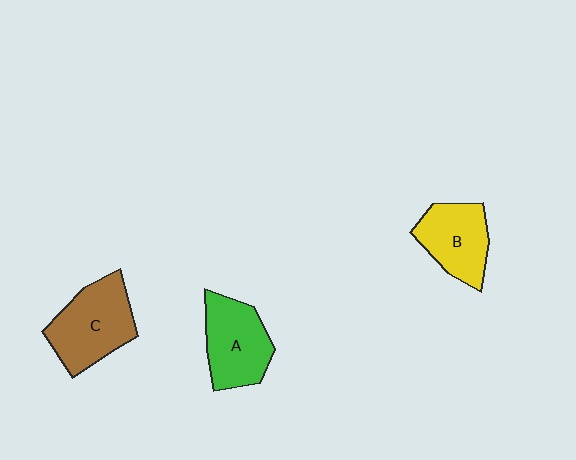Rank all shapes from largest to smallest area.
From largest to smallest: C (brown), A (green), B (yellow).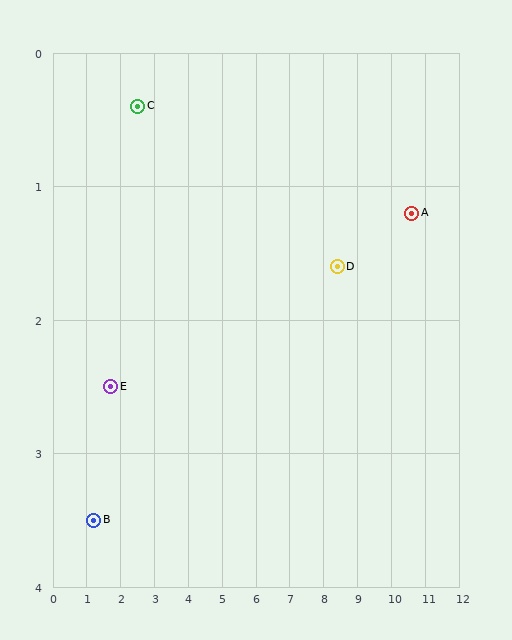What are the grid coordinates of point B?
Point B is at approximately (1.2, 3.5).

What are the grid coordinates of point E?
Point E is at approximately (1.7, 2.5).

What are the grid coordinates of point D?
Point D is at approximately (8.4, 1.6).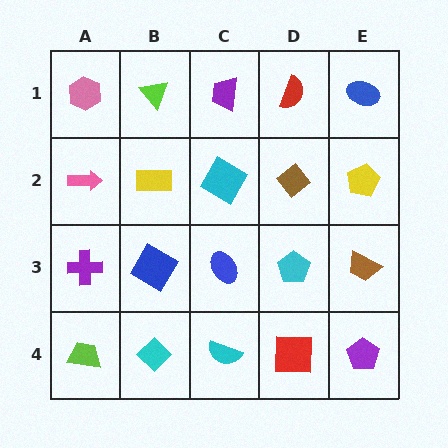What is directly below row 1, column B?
A yellow rectangle.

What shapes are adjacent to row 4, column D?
A cyan pentagon (row 3, column D), a cyan semicircle (row 4, column C), a purple pentagon (row 4, column E).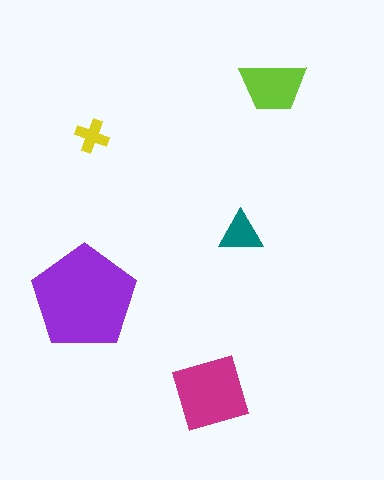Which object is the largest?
The purple pentagon.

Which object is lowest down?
The magenta diamond is bottommost.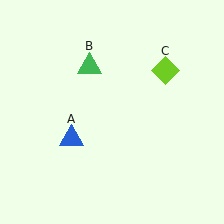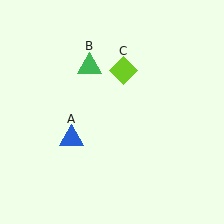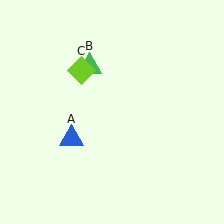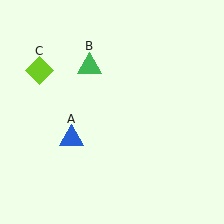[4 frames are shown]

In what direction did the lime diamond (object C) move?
The lime diamond (object C) moved left.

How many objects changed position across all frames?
1 object changed position: lime diamond (object C).